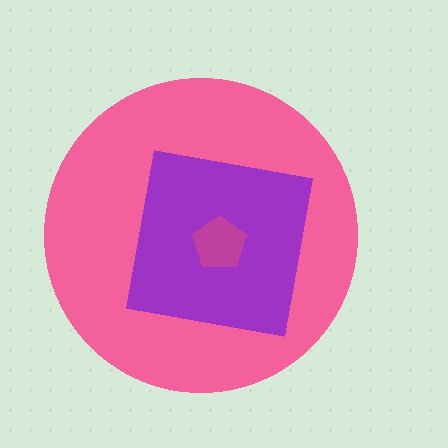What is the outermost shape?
The pink circle.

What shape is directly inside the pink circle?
The purple square.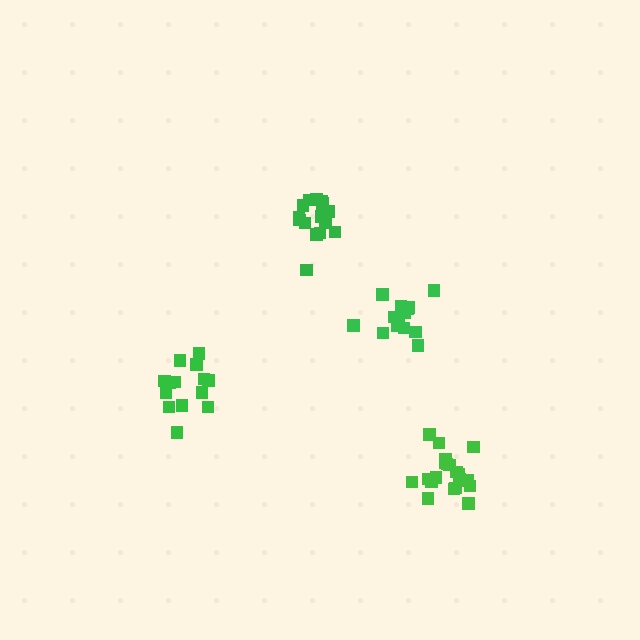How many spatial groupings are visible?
There are 4 spatial groupings.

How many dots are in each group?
Group 1: 14 dots, Group 2: 16 dots, Group 3: 20 dots, Group 4: 14 dots (64 total).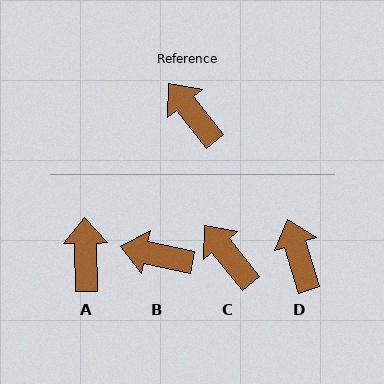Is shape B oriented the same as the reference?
No, it is off by about 39 degrees.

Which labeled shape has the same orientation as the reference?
C.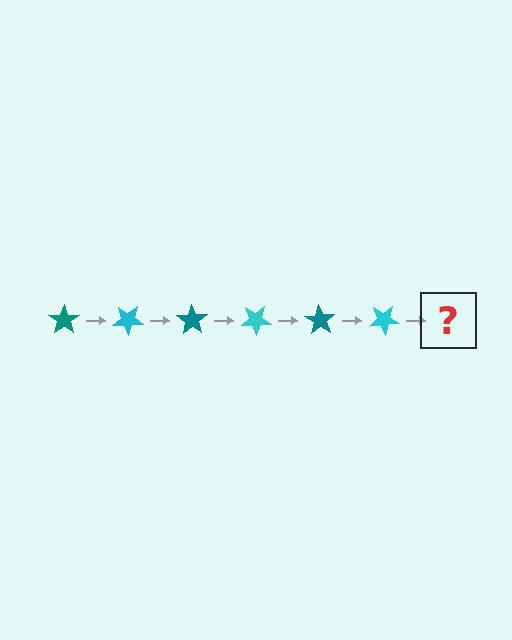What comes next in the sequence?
The next element should be a teal star, rotated 210 degrees from the start.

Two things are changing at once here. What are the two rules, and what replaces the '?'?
The two rules are that it rotates 35 degrees each step and the color cycles through teal and cyan. The '?' should be a teal star, rotated 210 degrees from the start.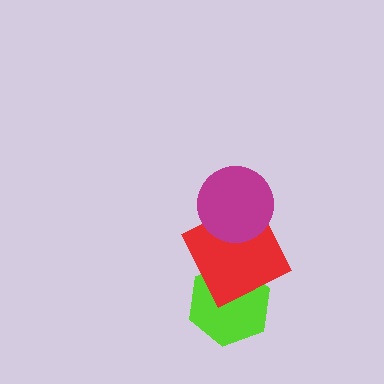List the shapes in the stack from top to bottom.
From top to bottom: the magenta circle, the red square, the lime hexagon.